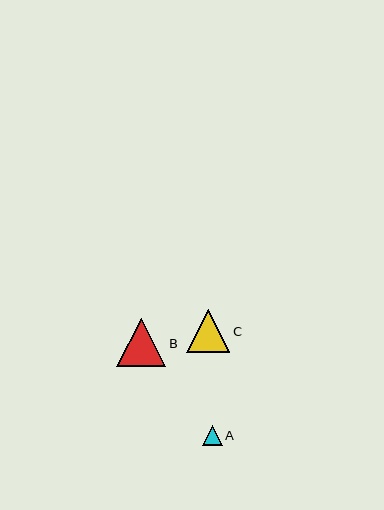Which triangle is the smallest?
Triangle A is the smallest with a size of approximately 20 pixels.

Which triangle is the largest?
Triangle B is the largest with a size of approximately 49 pixels.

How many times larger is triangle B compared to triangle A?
Triangle B is approximately 2.4 times the size of triangle A.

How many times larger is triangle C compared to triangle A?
Triangle C is approximately 2.2 times the size of triangle A.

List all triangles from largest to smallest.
From largest to smallest: B, C, A.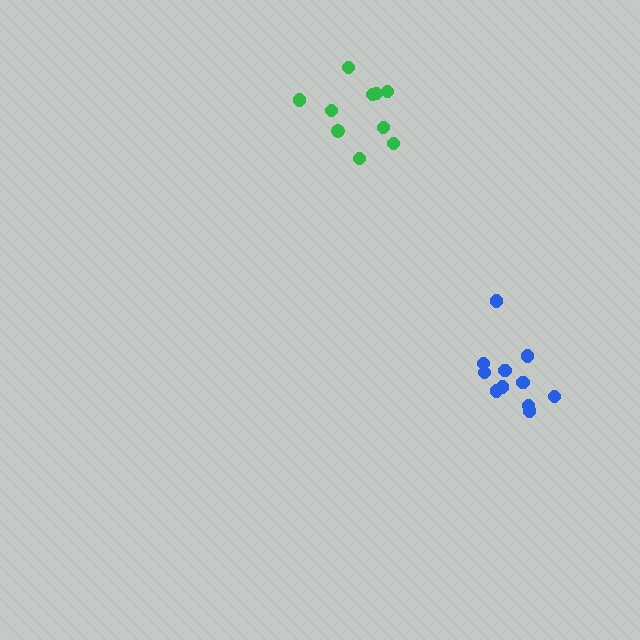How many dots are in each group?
Group 1: 10 dots, Group 2: 11 dots (21 total).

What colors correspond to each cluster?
The clusters are colored: green, blue.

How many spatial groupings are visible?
There are 2 spatial groupings.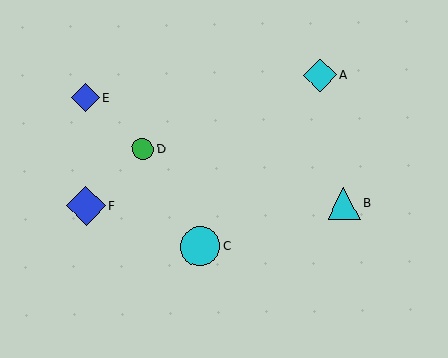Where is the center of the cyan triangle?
The center of the cyan triangle is at (344, 203).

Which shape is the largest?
The blue diamond (labeled F) is the largest.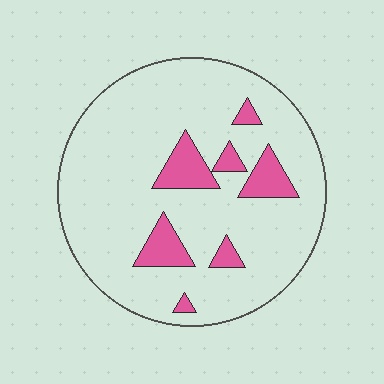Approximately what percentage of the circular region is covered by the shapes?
Approximately 15%.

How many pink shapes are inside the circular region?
7.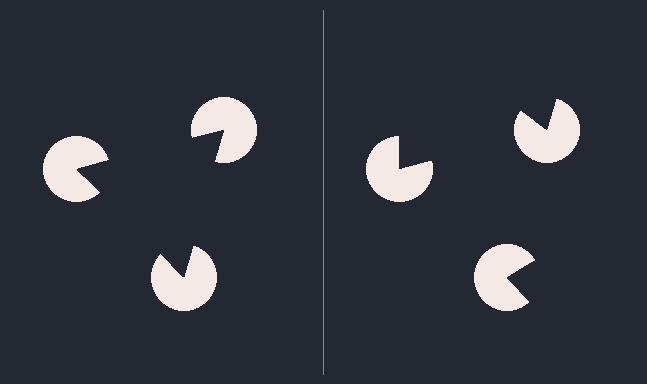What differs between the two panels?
The pac-man discs are positioned identically on both sides; only the wedge orientations differ. On the left they align to a triangle; on the right they are misaligned.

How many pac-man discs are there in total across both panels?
6 — 3 on each side.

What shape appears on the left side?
An illusory triangle.